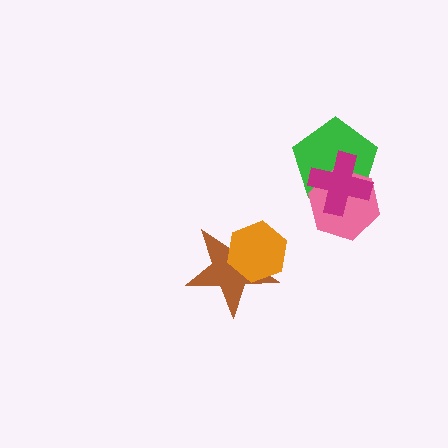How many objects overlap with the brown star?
1 object overlaps with the brown star.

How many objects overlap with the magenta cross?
2 objects overlap with the magenta cross.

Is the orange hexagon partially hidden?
No, no other shape covers it.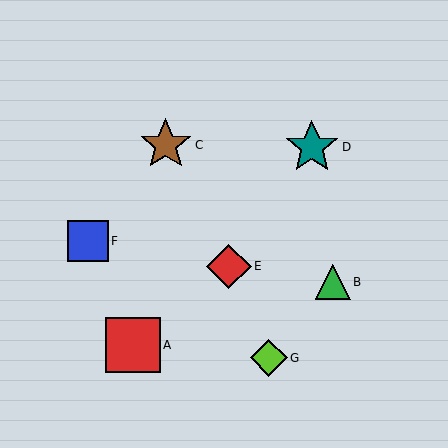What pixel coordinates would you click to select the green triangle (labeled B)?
Click at (333, 282) to select the green triangle B.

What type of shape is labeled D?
Shape D is a teal star.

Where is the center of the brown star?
The center of the brown star is at (166, 145).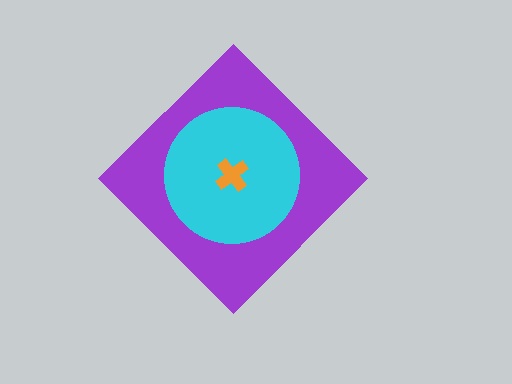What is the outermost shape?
The purple diamond.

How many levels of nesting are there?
3.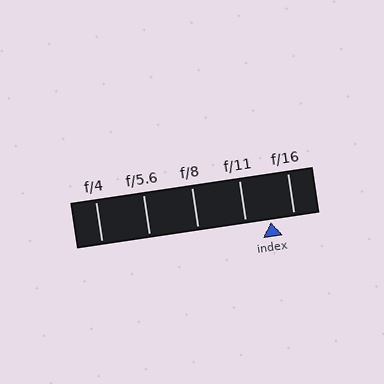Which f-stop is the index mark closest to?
The index mark is closest to f/16.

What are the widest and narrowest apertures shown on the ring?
The widest aperture shown is f/4 and the narrowest is f/16.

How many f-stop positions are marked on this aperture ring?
There are 5 f-stop positions marked.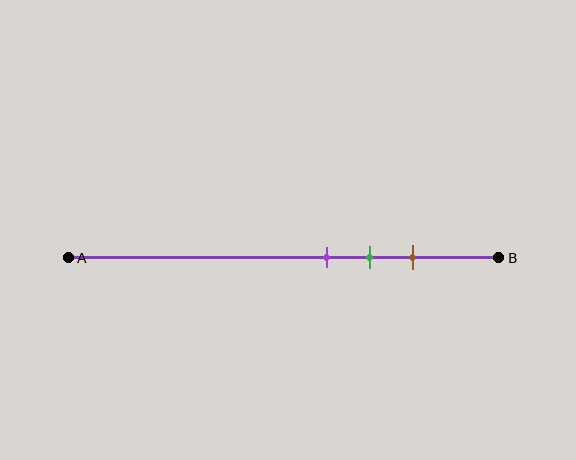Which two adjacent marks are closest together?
The purple and green marks are the closest adjacent pair.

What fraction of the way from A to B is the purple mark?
The purple mark is approximately 60% (0.6) of the way from A to B.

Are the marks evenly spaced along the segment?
Yes, the marks are approximately evenly spaced.